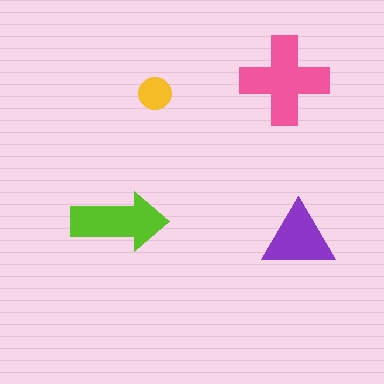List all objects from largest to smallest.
The pink cross, the lime arrow, the purple triangle, the yellow circle.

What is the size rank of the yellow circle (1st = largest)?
4th.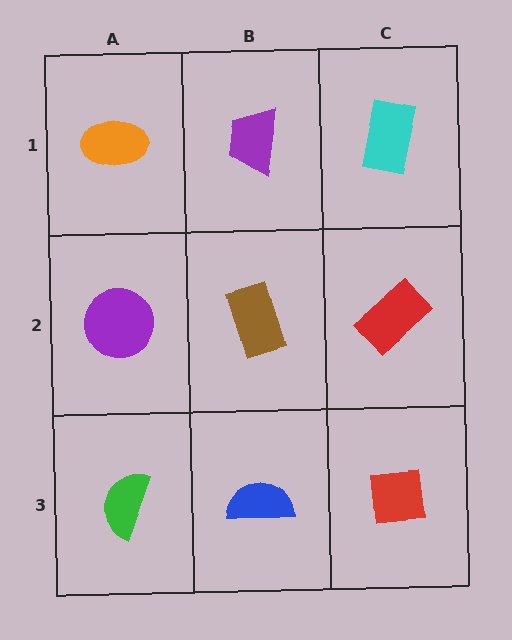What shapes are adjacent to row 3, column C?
A red rectangle (row 2, column C), a blue semicircle (row 3, column B).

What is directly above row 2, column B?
A purple trapezoid.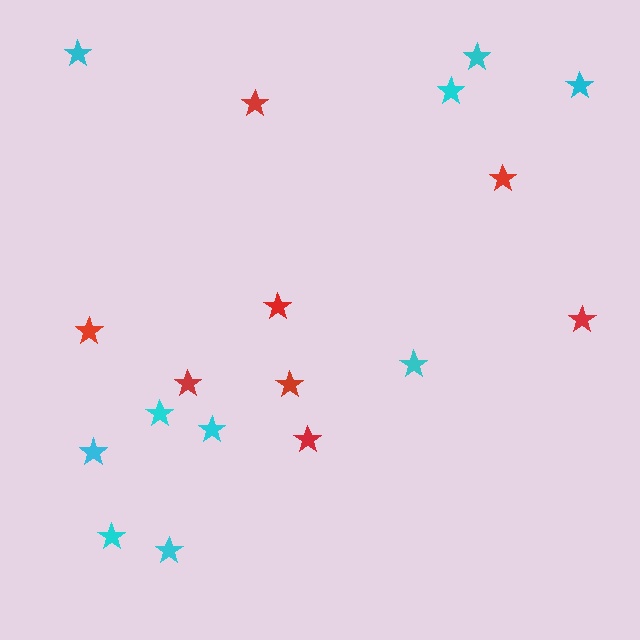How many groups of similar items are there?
There are 2 groups: one group of red stars (8) and one group of cyan stars (10).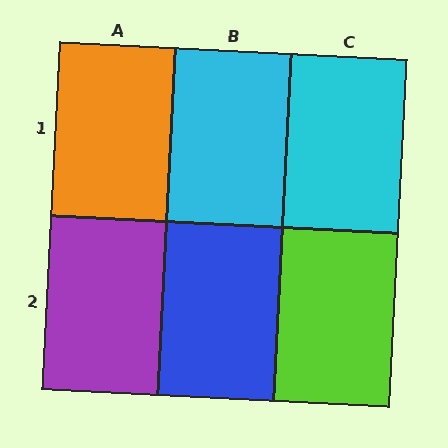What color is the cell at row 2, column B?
Blue.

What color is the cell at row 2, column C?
Lime.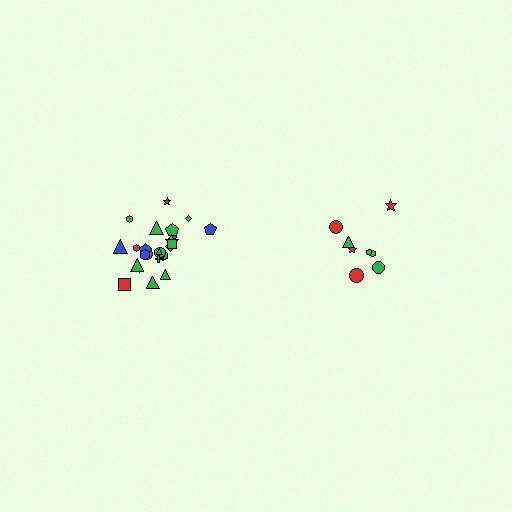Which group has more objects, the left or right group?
The left group.